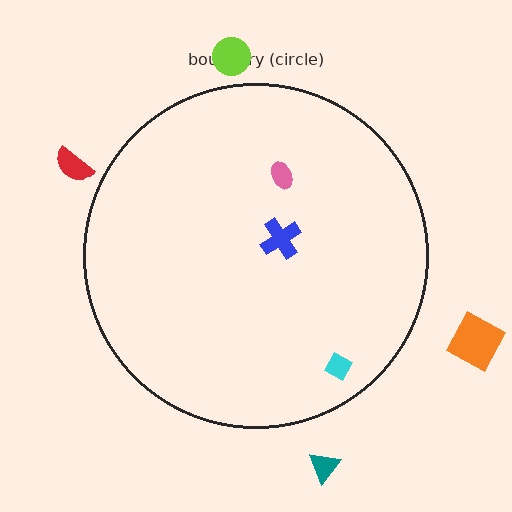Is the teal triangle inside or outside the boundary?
Outside.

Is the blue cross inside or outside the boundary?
Inside.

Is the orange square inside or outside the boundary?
Outside.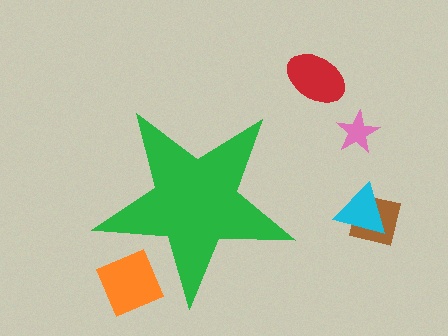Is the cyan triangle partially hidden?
No, the cyan triangle is fully visible.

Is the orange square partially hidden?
Yes, the orange square is partially hidden behind the green star.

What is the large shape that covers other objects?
A green star.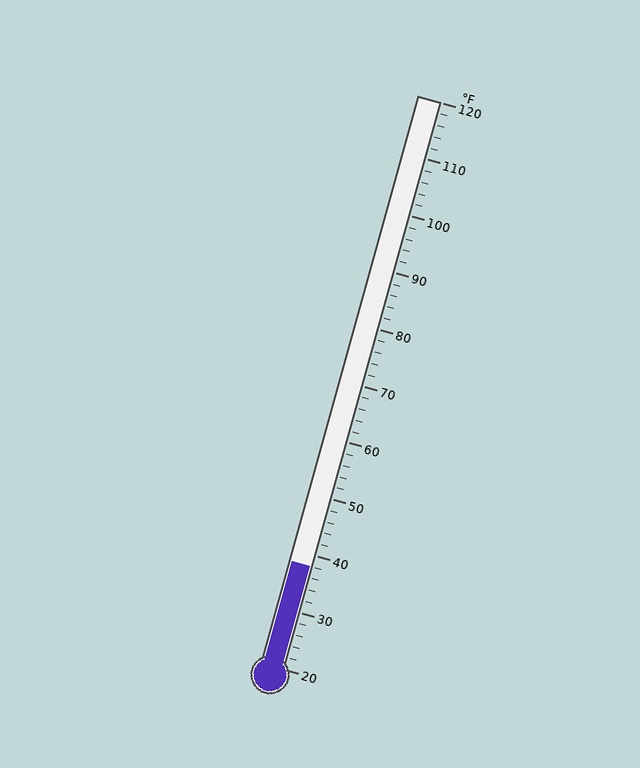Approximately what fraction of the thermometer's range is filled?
The thermometer is filled to approximately 20% of its range.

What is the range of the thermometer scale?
The thermometer scale ranges from 20°F to 120°F.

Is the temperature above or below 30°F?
The temperature is above 30°F.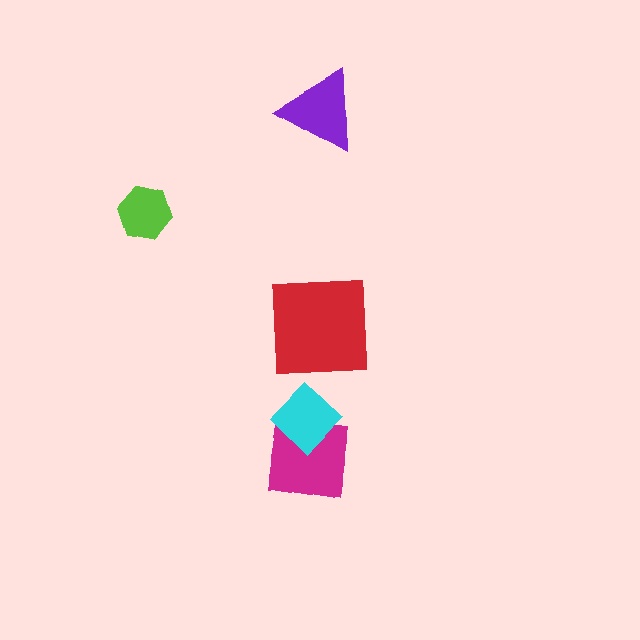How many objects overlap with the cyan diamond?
1 object overlaps with the cyan diamond.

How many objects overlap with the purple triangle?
0 objects overlap with the purple triangle.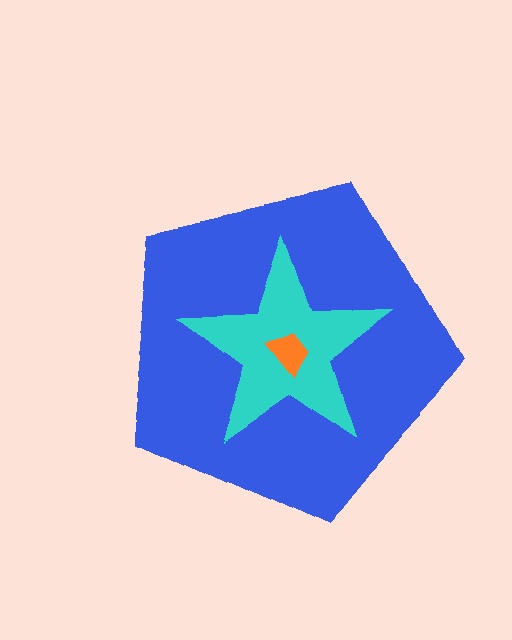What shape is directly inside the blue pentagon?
The cyan star.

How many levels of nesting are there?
3.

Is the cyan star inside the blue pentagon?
Yes.